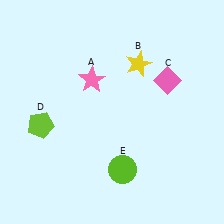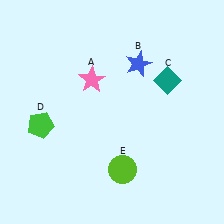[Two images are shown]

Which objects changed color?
B changed from yellow to blue. C changed from pink to teal. D changed from lime to green.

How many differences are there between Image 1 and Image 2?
There are 3 differences between the two images.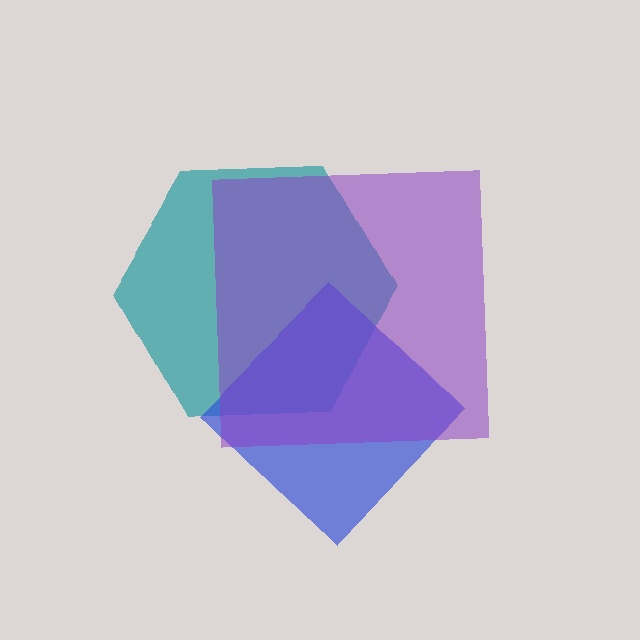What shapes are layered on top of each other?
The layered shapes are: a teal hexagon, a blue diamond, a purple square.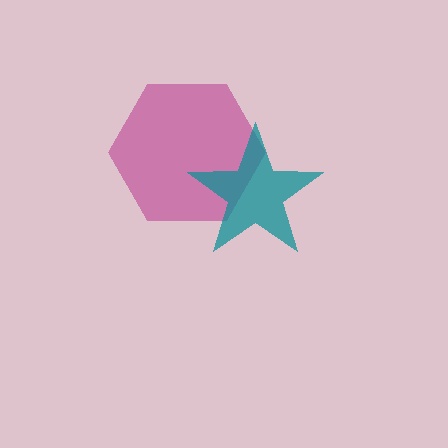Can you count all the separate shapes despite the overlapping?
Yes, there are 2 separate shapes.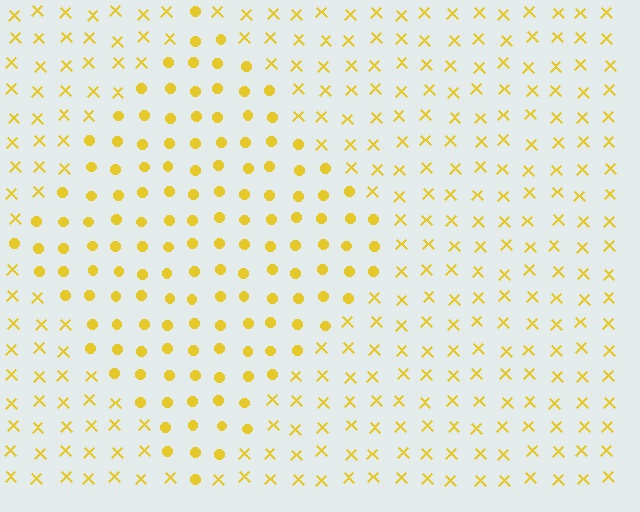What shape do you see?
I see a diamond.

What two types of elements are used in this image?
The image uses circles inside the diamond region and X marks outside it.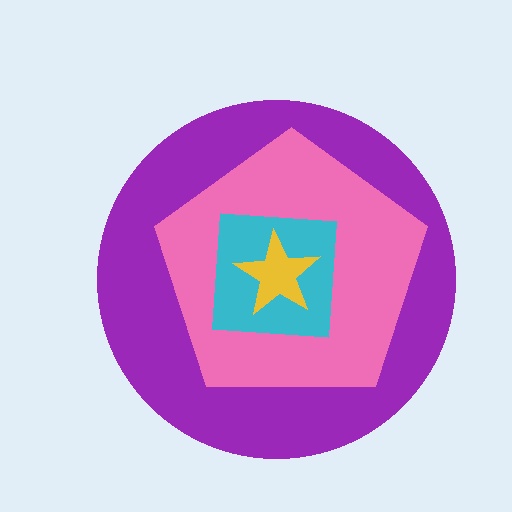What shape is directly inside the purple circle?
The pink pentagon.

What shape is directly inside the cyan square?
The yellow star.